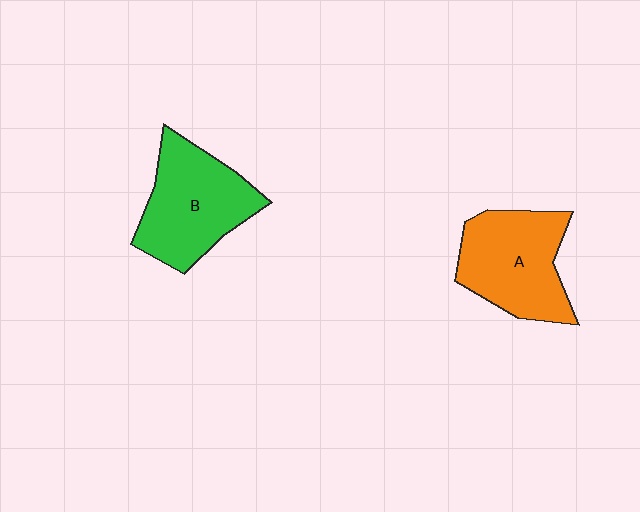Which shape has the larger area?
Shape B (green).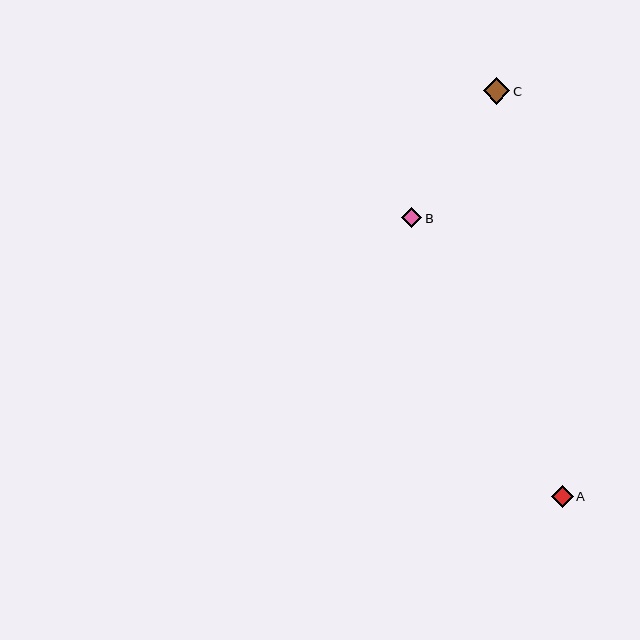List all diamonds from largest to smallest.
From largest to smallest: C, A, B.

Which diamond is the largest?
Diamond C is the largest with a size of approximately 27 pixels.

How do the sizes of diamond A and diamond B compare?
Diamond A and diamond B are approximately the same size.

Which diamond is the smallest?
Diamond B is the smallest with a size of approximately 20 pixels.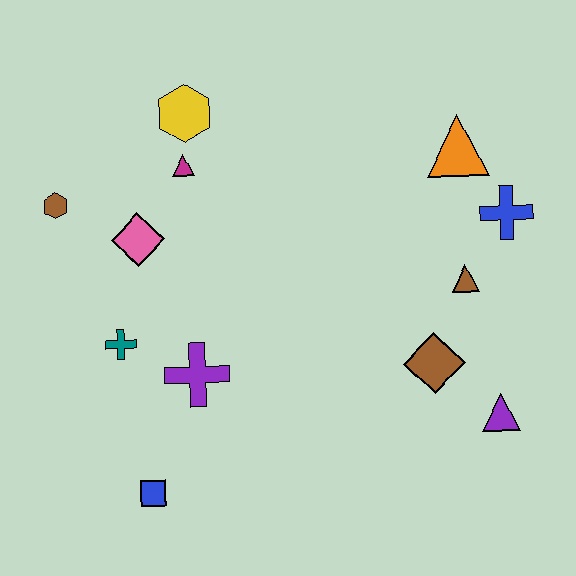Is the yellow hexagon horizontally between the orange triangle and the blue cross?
No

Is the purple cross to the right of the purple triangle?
No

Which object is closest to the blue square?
The purple cross is closest to the blue square.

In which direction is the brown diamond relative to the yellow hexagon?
The brown diamond is below the yellow hexagon.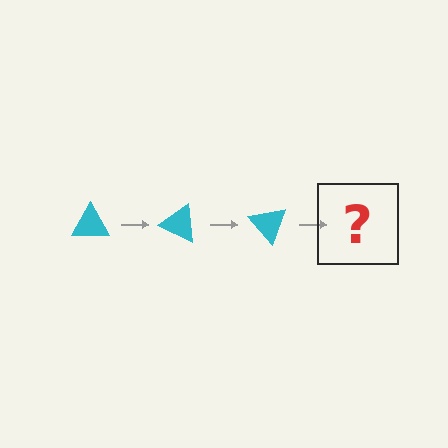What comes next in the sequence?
The next element should be a cyan triangle rotated 75 degrees.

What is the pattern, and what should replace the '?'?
The pattern is that the triangle rotates 25 degrees each step. The '?' should be a cyan triangle rotated 75 degrees.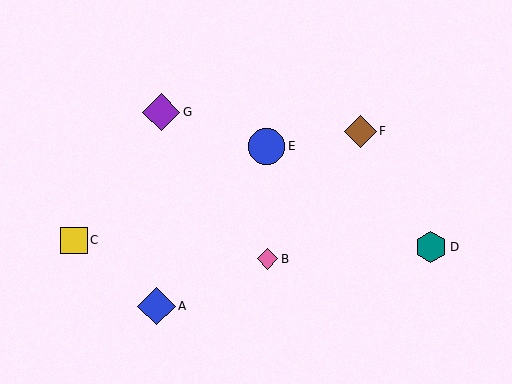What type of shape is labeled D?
Shape D is a teal hexagon.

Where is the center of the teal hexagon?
The center of the teal hexagon is at (431, 247).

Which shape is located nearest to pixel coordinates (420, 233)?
The teal hexagon (labeled D) at (431, 247) is nearest to that location.